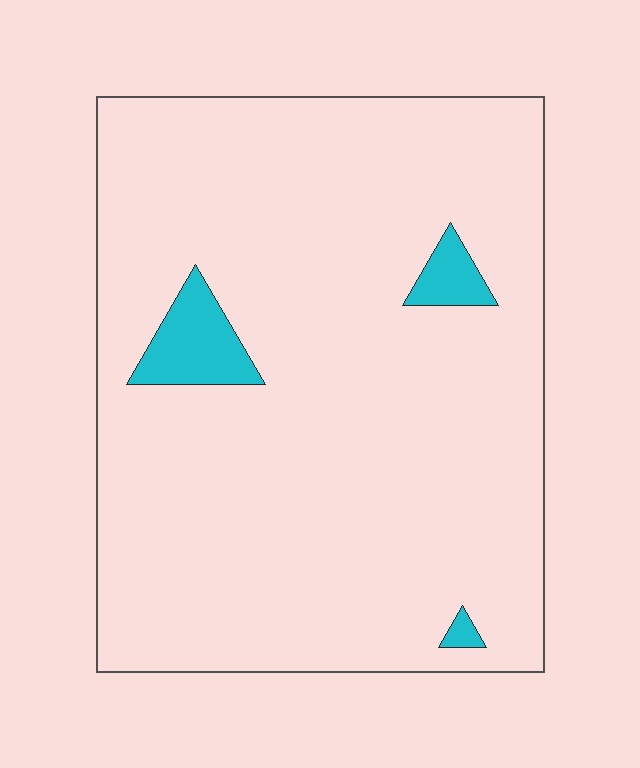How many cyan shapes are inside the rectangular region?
3.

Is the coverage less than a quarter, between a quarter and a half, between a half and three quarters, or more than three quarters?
Less than a quarter.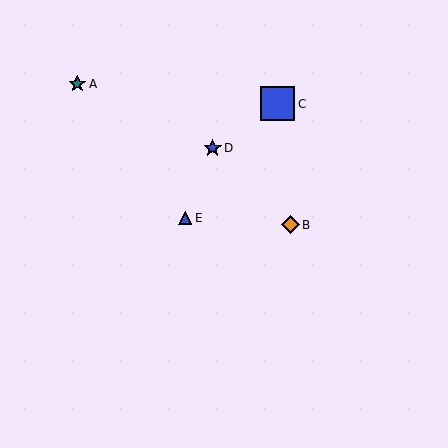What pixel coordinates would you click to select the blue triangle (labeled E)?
Click at (185, 218) to select the blue triangle E.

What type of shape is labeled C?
Shape C is a blue square.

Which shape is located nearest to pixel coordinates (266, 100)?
The blue square (labeled C) at (278, 104) is nearest to that location.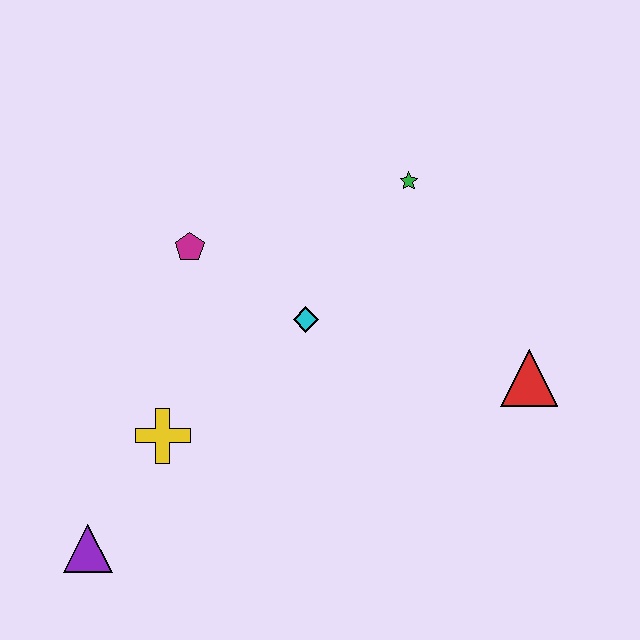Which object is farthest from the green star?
The purple triangle is farthest from the green star.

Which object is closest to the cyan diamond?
The magenta pentagon is closest to the cyan diamond.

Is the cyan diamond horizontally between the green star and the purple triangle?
Yes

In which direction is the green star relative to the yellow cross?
The green star is above the yellow cross.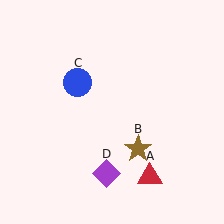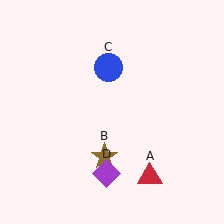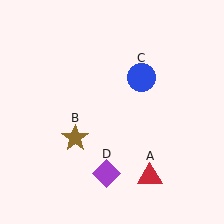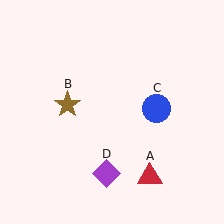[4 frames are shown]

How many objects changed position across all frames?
2 objects changed position: brown star (object B), blue circle (object C).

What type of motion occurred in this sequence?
The brown star (object B), blue circle (object C) rotated clockwise around the center of the scene.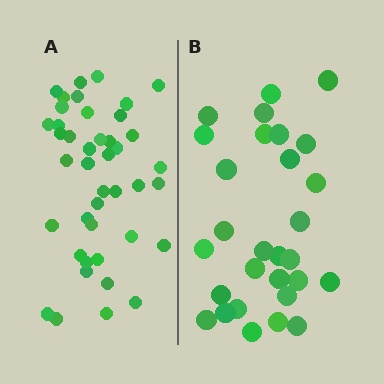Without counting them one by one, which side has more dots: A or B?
Region A (the left region) has more dots.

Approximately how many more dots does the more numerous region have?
Region A has approximately 15 more dots than region B.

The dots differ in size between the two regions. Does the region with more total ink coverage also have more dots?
No. Region B has more total ink coverage because its dots are larger, but region A actually contains more individual dots. Total area can be misleading — the number of items is what matters here.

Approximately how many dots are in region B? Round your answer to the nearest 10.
About 30 dots. (The exact count is 29, which rounds to 30.)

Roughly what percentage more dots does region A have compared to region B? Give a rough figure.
About 45% more.